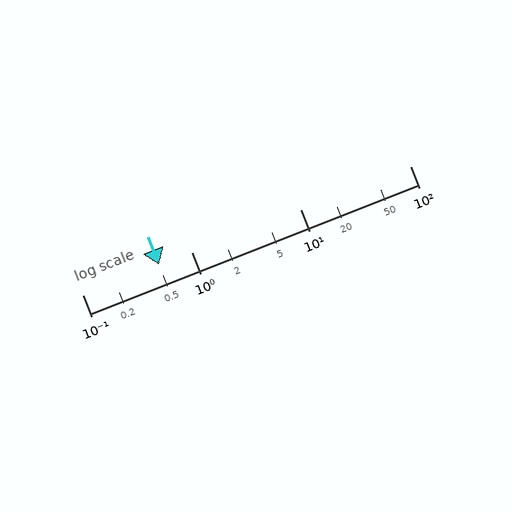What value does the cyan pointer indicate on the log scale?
The pointer indicates approximately 0.5.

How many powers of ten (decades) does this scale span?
The scale spans 3 decades, from 0.1 to 100.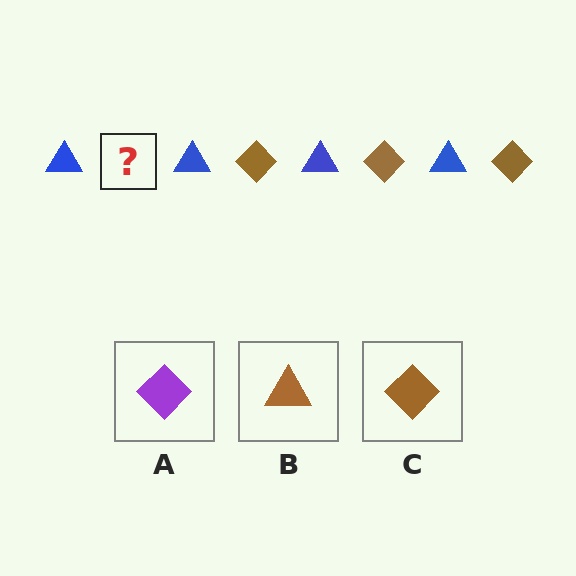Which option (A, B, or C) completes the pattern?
C.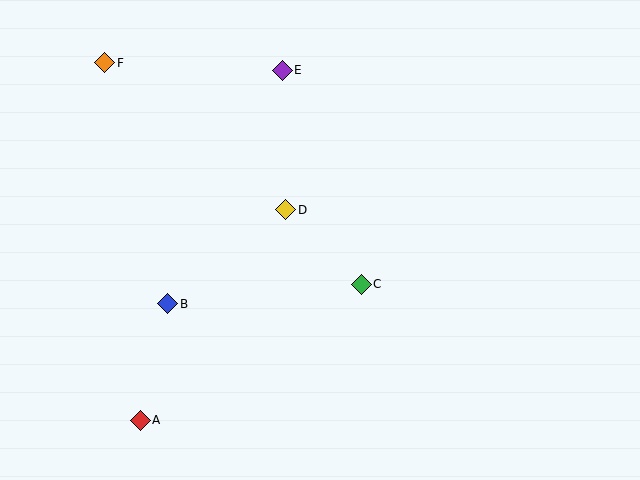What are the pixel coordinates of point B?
Point B is at (168, 304).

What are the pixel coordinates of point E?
Point E is at (282, 70).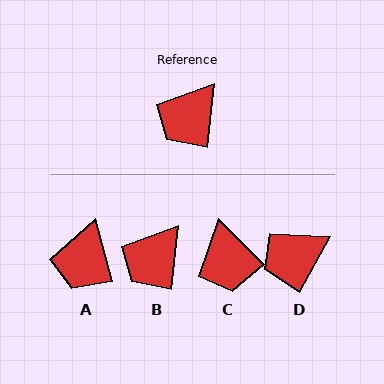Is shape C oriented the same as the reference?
No, it is off by about 51 degrees.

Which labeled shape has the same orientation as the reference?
B.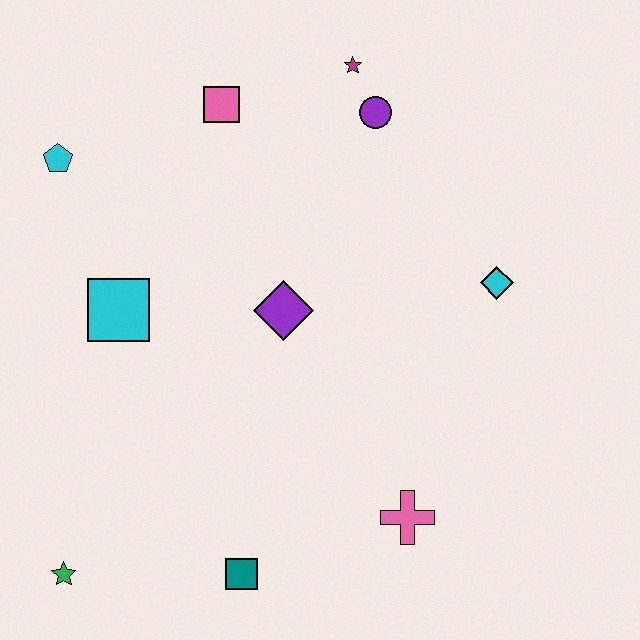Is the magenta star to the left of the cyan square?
No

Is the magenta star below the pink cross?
No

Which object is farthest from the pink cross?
The cyan pentagon is farthest from the pink cross.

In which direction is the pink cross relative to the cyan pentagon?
The pink cross is below the cyan pentagon.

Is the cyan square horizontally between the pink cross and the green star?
Yes